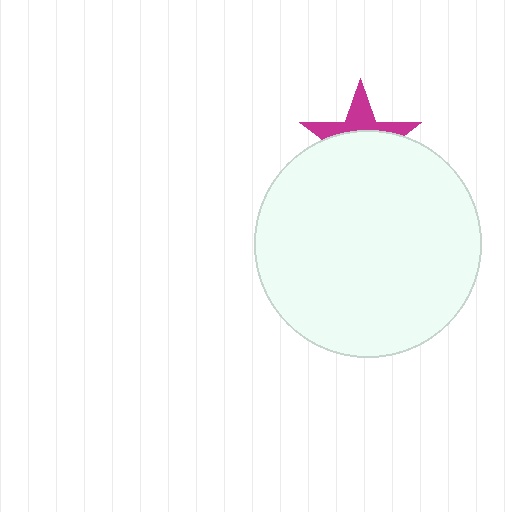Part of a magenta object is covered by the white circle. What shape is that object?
It is a star.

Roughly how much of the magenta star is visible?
A small part of it is visible (roughly 39%).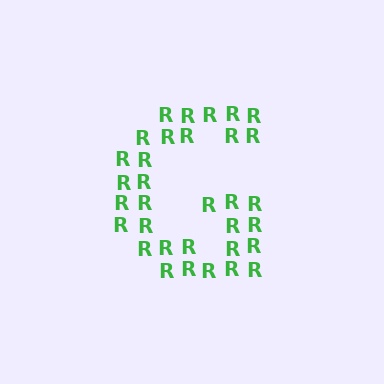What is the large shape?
The large shape is the letter G.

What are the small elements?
The small elements are letter R's.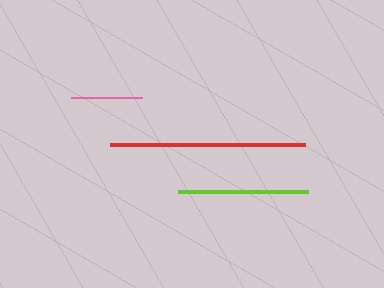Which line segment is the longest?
The red line is the longest at approximately 194 pixels.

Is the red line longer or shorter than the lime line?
The red line is longer than the lime line.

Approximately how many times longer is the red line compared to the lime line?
The red line is approximately 1.5 times the length of the lime line.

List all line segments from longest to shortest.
From longest to shortest: red, lime, pink.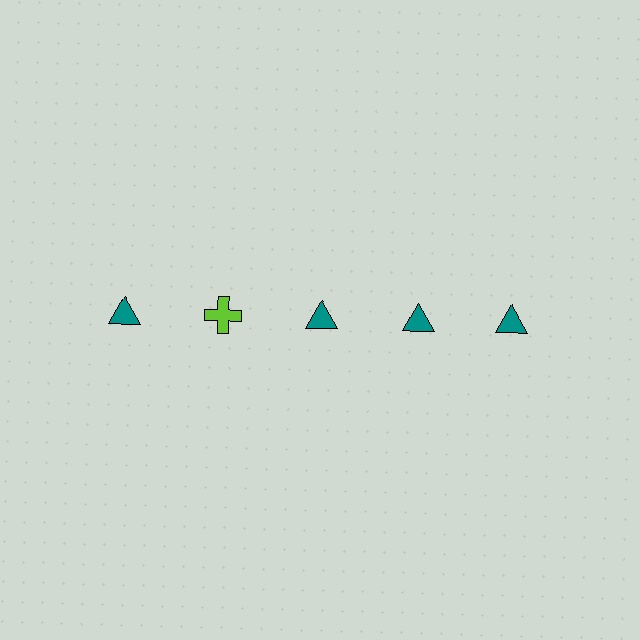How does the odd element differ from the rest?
It differs in both color (lime instead of teal) and shape (cross instead of triangle).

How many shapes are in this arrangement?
There are 5 shapes arranged in a grid pattern.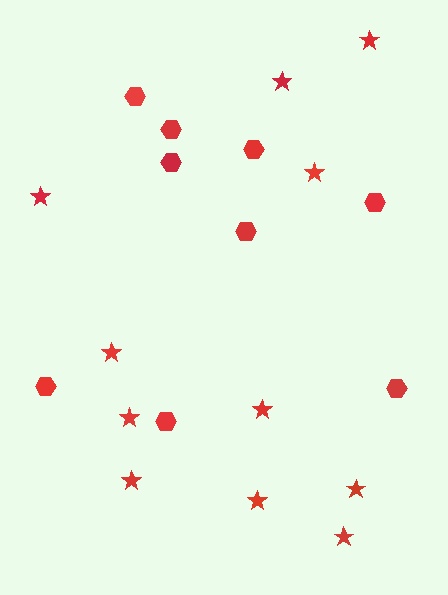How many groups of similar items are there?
There are 2 groups: one group of stars (11) and one group of hexagons (9).